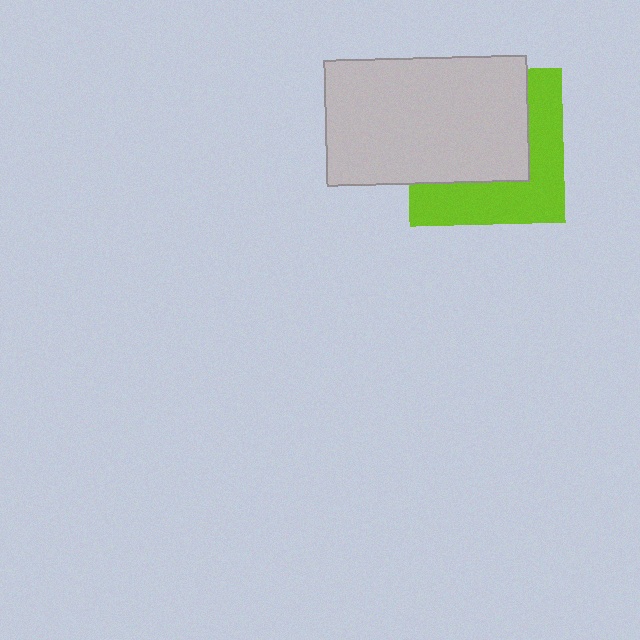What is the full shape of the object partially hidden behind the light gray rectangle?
The partially hidden object is a lime square.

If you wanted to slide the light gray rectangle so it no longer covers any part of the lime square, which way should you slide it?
Slide it toward the upper-left — that is the most direct way to separate the two shapes.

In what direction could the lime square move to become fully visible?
The lime square could move toward the lower-right. That would shift it out from behind the light gray rectangle entirely.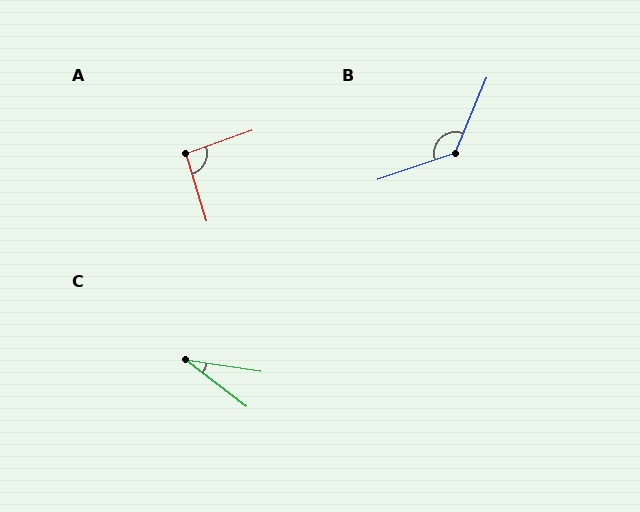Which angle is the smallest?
C, at approximately 28 degrees.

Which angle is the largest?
B, at approximately 132 degrees.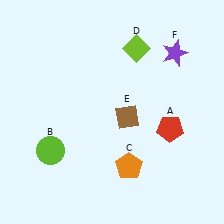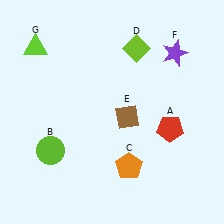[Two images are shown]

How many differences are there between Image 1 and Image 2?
There is 1 difference between the two images.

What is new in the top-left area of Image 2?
A lime triangle (G) was added in the top-left area of Image 2.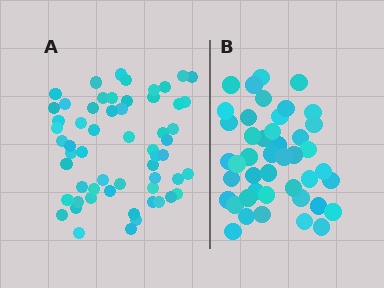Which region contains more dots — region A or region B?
Region A (the left region) has more dots.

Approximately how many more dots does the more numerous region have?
Region A has approximately 15 more dots than region B.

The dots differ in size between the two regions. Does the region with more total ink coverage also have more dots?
No. Region B has more total ink coverage because its dots are larger, but region A actually contains more individual dots. Total area can be misleading — the number of items is what matters here.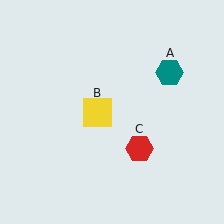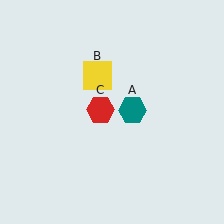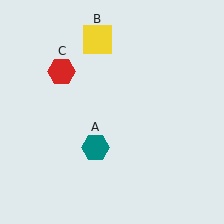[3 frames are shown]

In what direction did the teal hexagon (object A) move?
The teal hexagon (object A) moved down and to the left.